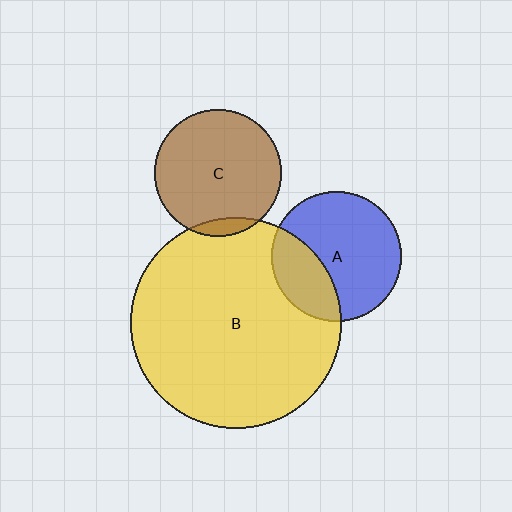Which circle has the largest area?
Circle B (yellow).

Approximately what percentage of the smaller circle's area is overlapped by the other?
Approximately 30%.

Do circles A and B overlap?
Yes.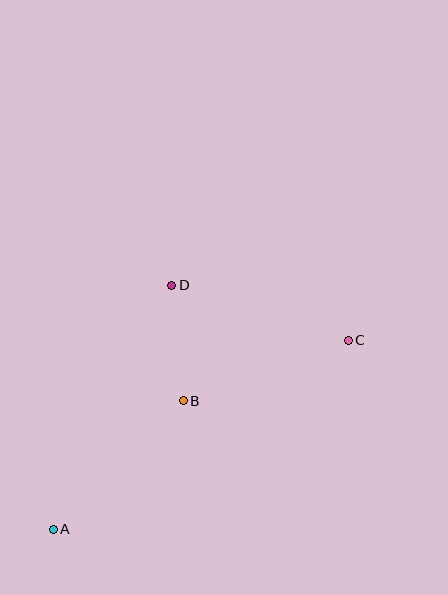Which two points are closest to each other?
Points B and D are closest to each other.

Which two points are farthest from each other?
Points A and C are farthest from each other.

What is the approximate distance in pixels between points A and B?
The distance between A and B is approximately 183 pixels.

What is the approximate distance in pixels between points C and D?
The distance between C and D is approximately 185 pixels.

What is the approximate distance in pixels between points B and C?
The distance between B and C is approximately 176 pixels.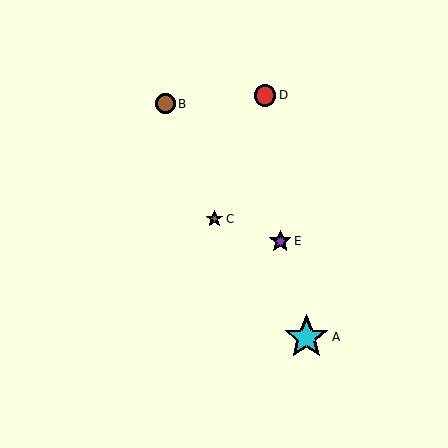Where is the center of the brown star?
The center of the brown star is at (214, 219).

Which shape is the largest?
The cyan star (labeled A) is the largest.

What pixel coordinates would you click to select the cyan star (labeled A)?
Click at (306, 337) to select the cyan star A.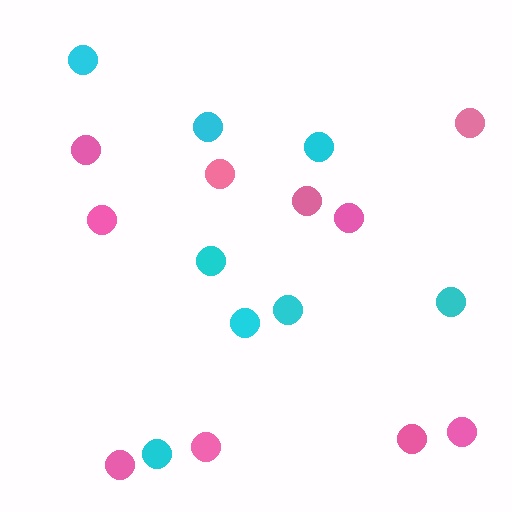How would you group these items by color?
There are 2 groups: one group of cyan circles (8) and one group of pink circles (10).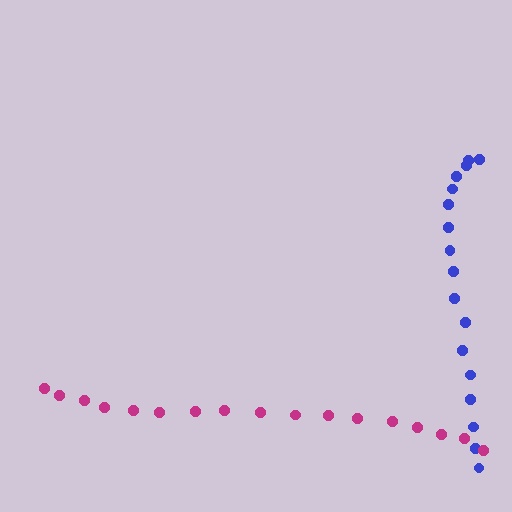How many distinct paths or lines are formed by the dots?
There are 2 distinct paths.